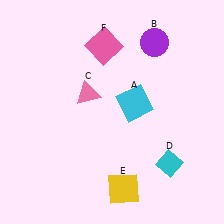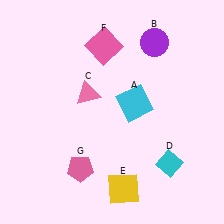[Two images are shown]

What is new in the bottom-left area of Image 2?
A pink pentagon (G) was added in the bottom-left area of Image 2.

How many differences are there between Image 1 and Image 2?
There is 1 difference between the two images.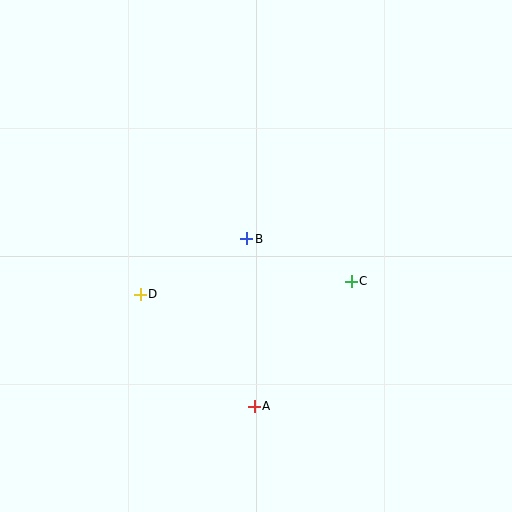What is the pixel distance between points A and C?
The distance between A and C is 158 pixels.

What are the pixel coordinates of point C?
Point C is at (351, 281).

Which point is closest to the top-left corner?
Point D is closest to the top-left corner.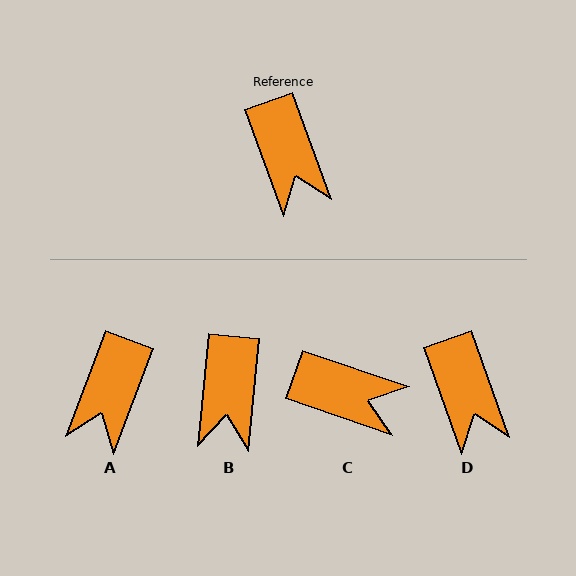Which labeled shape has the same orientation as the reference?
D.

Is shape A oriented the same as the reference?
No, it is off by about 40 degrees.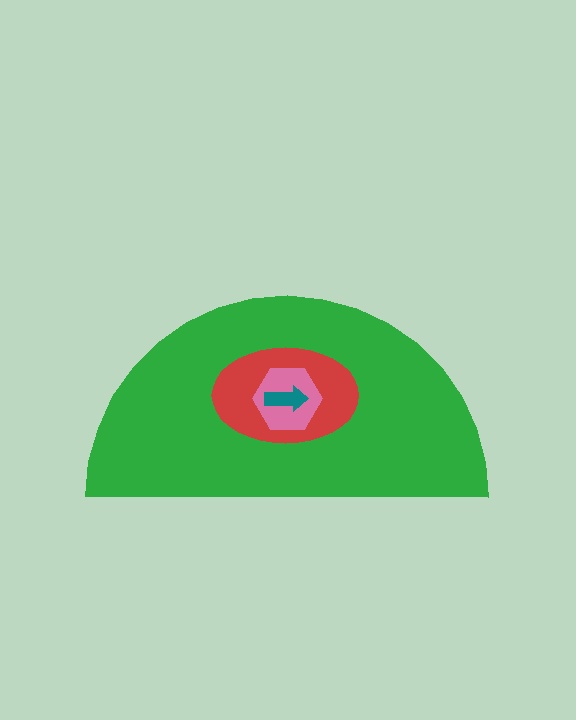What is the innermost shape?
The teal arrow.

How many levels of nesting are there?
4.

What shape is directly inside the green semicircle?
The red ellipse.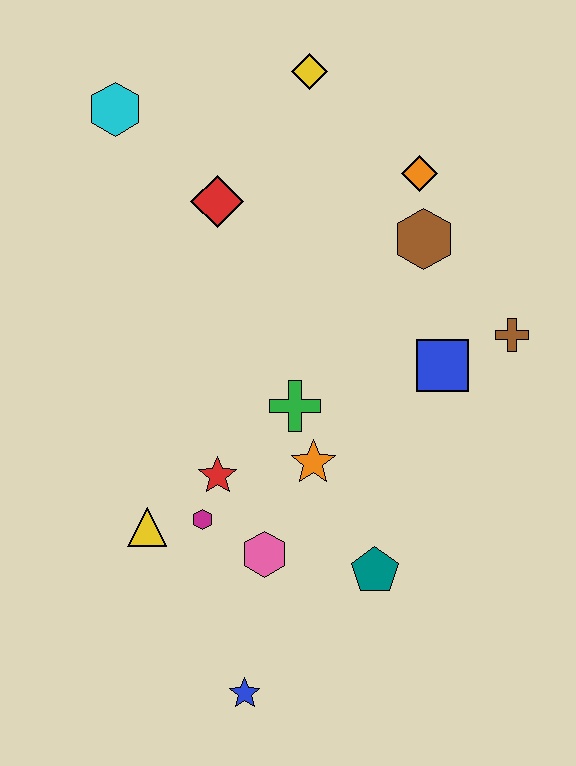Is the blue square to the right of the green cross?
Yes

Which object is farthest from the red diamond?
The blue star is farthest from the red diamond.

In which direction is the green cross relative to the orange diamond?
The green cross is below the orange diamond.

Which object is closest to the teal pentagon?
The pink hexagon is closest to the teal pentagon.